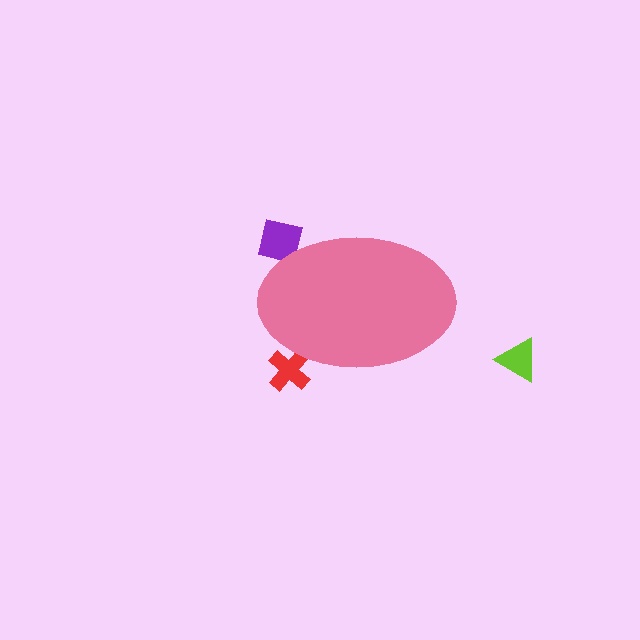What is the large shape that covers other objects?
A pink ellipse.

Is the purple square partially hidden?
Yes, the purple square is partially hidden behind the pink ellipse.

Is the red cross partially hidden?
Yes, the red cross is partially hidden behind the pink ellipse.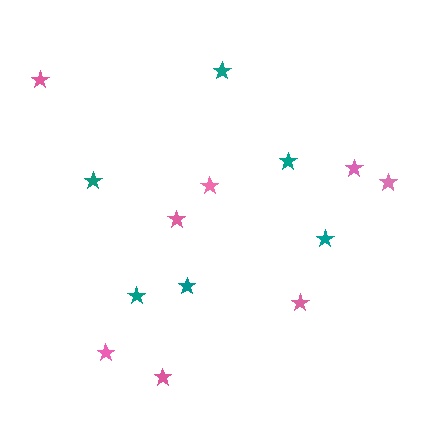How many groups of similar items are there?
There are 2 groups: one group of teal stars (6) and one group of pink stars (8).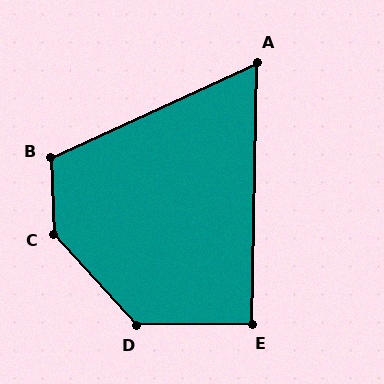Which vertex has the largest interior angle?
C, at approximately 139 degrees.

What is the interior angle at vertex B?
Approximately 113 degrees (obtuse).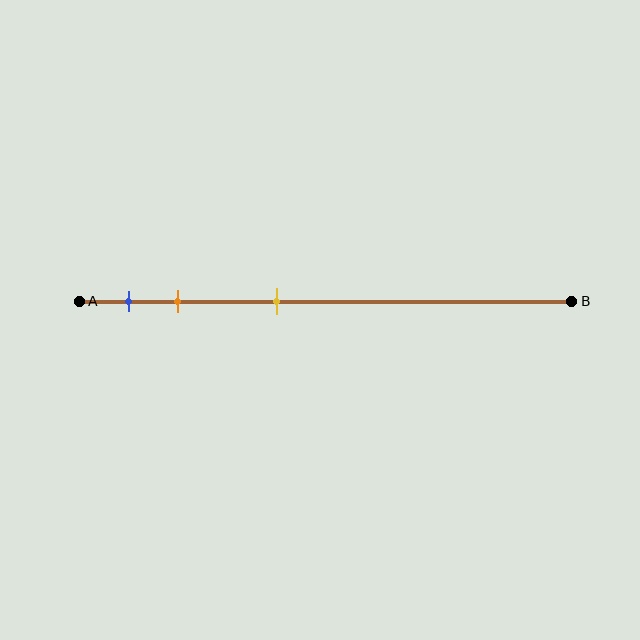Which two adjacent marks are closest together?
The blue and orange marks are the closest adjacent pair.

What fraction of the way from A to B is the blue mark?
The blue mark is approximately 10% (0.1) of the way from A to B.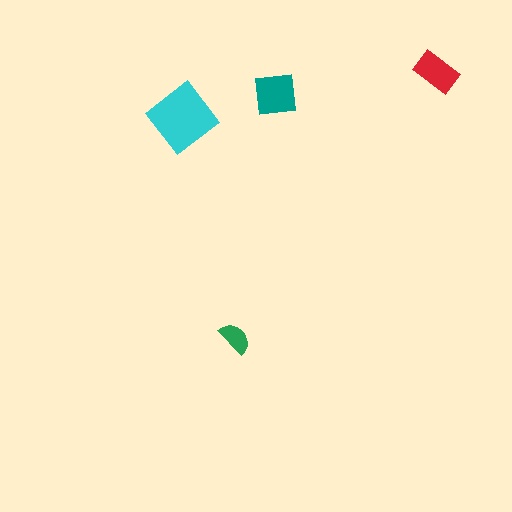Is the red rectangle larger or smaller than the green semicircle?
Larger.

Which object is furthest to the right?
The red rectangle is rightmost.